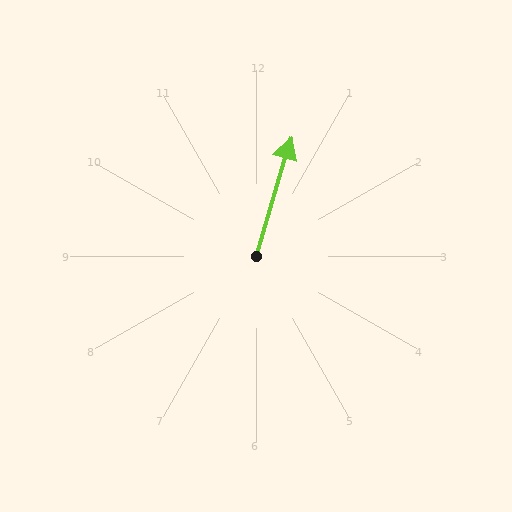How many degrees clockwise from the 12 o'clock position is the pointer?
Approximately 16 degrees.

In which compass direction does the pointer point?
North.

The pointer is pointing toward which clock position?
Roughly 1 o'clock.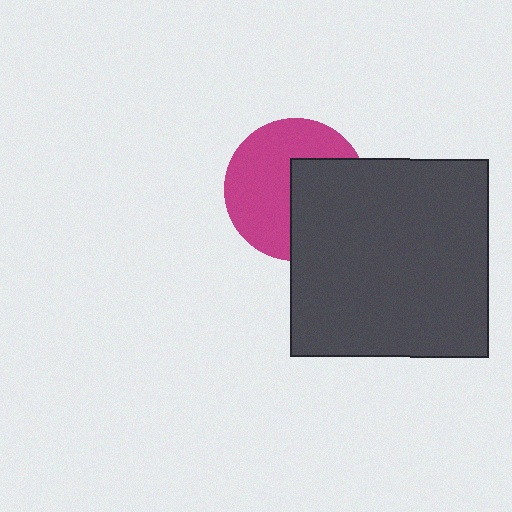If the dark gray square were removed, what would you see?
You would see the complete magenta circle.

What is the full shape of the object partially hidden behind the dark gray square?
The partially hidden object is a magenta circle.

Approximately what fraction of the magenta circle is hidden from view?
Roughly 43% of the magenta circle is hidden behind the dark gray square.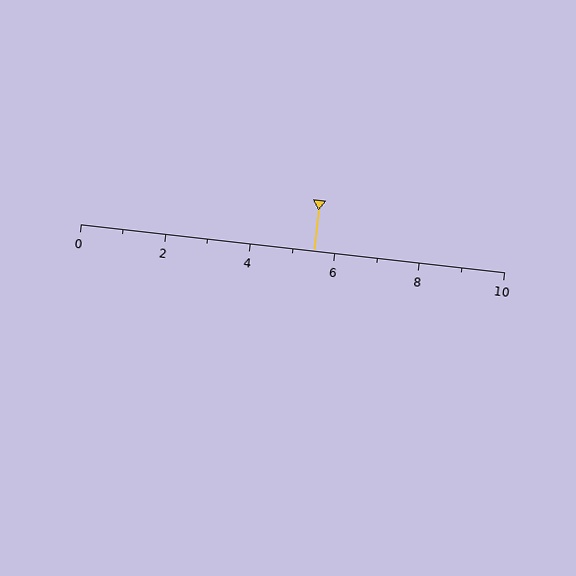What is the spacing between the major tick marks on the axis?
The major ticks are spaced 2 apart.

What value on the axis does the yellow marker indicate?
The marker indicates approximately 5.5.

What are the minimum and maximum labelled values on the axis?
The axis runs from 0 to 10.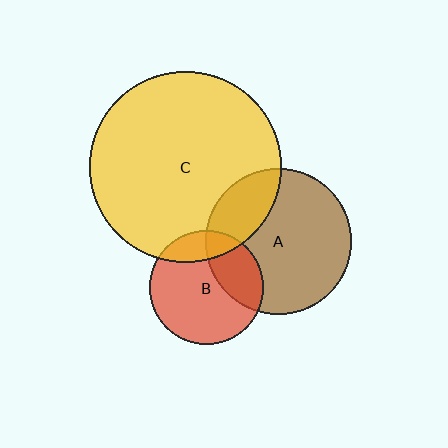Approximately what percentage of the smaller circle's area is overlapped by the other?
Approximately 25%.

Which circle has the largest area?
Circle C (yellow).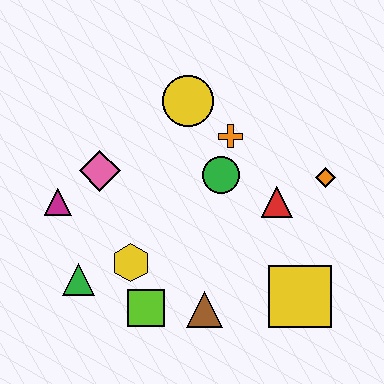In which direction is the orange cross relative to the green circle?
The orange cross is above the green circle.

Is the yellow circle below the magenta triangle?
No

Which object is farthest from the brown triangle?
The yellow circle is farthest from the brown triangle.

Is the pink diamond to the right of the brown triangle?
No